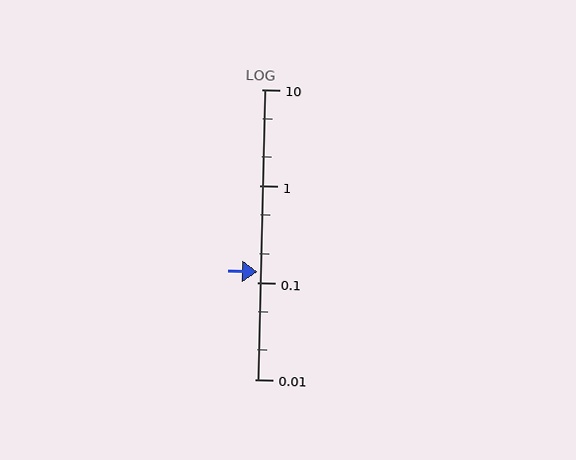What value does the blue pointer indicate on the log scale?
The pointer indicates approximately 0.13.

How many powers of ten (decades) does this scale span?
The scale spans 3 decades, from 0.01 to 10.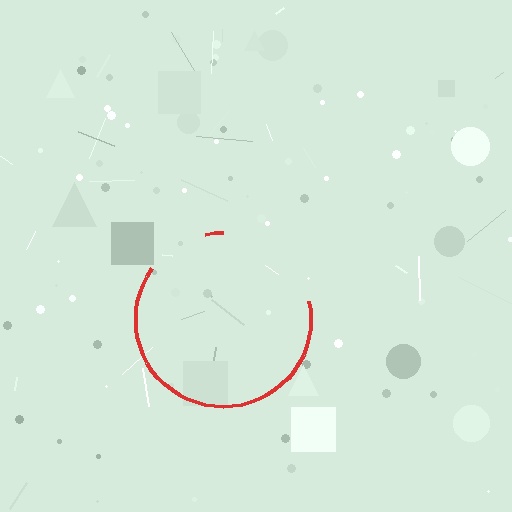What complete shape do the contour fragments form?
The contour fragments form a circle.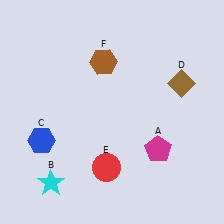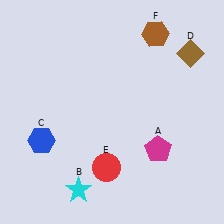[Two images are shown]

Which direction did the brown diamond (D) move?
The brown diamond (D) moved up.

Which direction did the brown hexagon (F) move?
The brown hexagon (F) moved right.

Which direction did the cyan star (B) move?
The cyan star (B) moved right.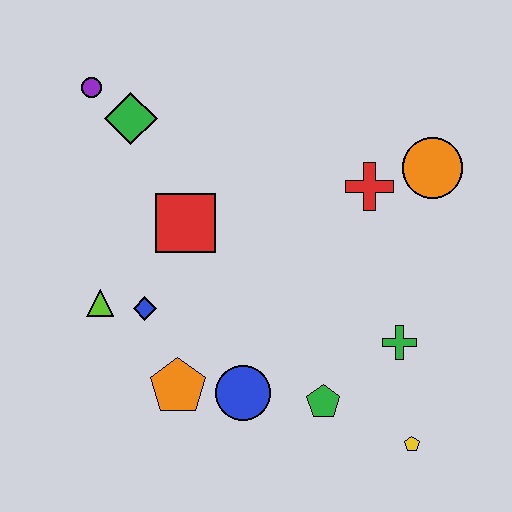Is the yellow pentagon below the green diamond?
Yes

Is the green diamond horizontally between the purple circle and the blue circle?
Yes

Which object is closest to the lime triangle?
The blue diamond is closest to the lime triangle.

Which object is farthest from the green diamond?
The yellow pentagon is farthest from the green diamond.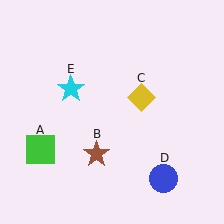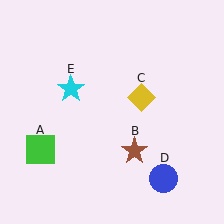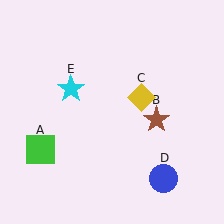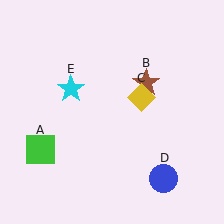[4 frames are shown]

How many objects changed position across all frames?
1 object changed position: brown star (object B).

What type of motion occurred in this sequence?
The brown star (object B) rotated counterclockwise around the center of the scene.